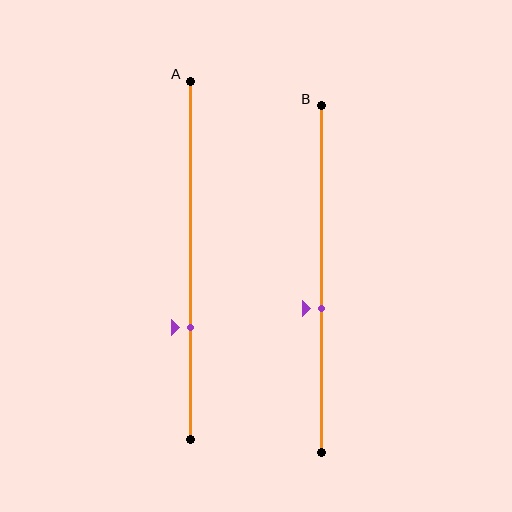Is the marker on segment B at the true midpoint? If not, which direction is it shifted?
No, the marker on segment B is shifted downward by about 8% of the segment length.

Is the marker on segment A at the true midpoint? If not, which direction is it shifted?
No, the marker on segment A is shifted downward by about 19% of the segment length.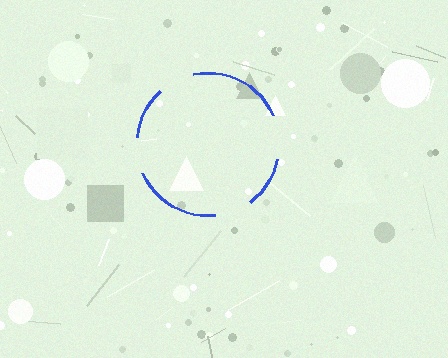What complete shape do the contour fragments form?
The contour fragments form a circle.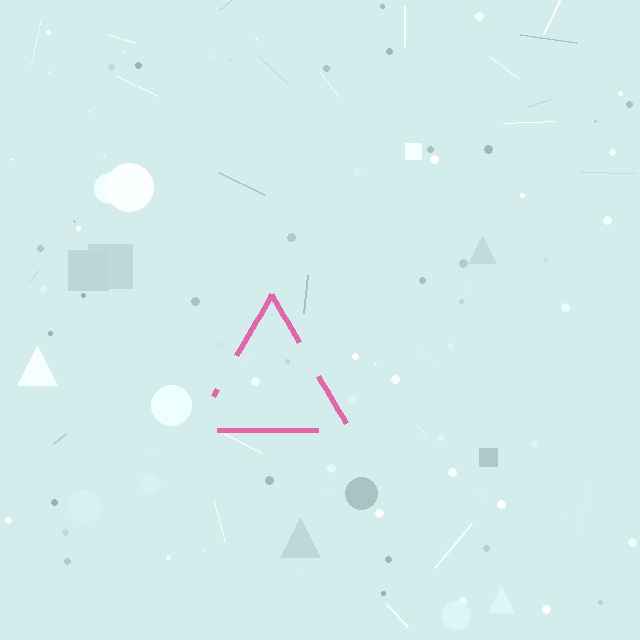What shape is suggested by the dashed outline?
The dashed outline suggests a triangle.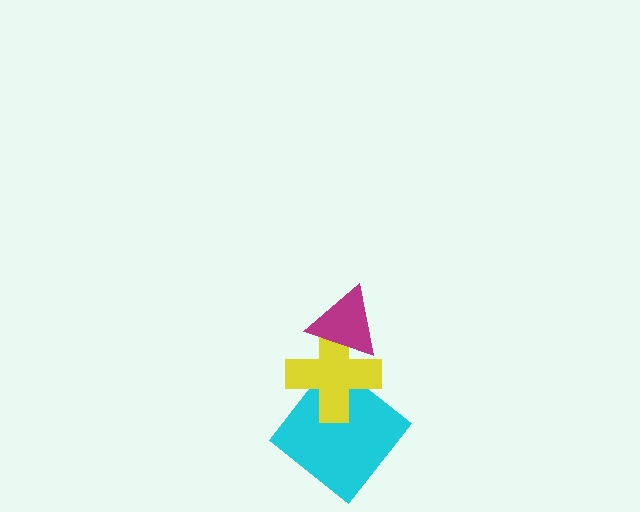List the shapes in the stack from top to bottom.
From top to bottom: the magenta triangle, the yellow cross, the cyan diamond.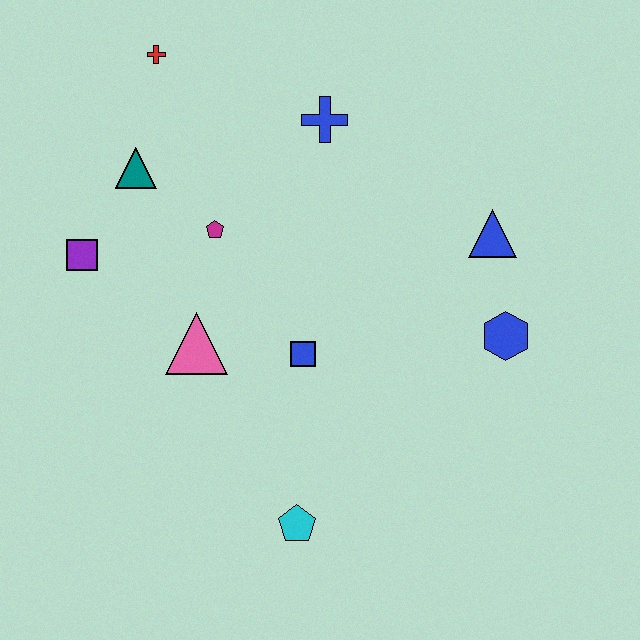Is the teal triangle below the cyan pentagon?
No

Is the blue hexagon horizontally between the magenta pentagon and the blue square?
No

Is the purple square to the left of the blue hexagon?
Yes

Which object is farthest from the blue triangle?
The purple square is farthest from the blue triangle.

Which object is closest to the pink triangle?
The blue square is closest to the pink triangle.